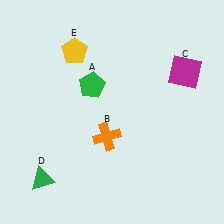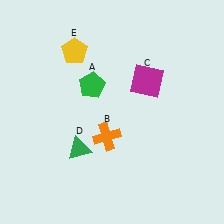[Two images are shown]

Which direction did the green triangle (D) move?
The green triangle (D) moved right.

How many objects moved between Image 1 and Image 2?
2 objects moved between the two images.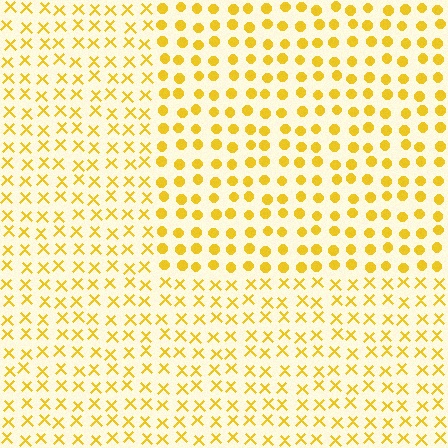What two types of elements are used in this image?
The image uses circles inside the rectangle region and X marks outside it.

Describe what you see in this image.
The image is filled with small yellow elements arranged in a uniform grid. A rectangle-shaped region contains circles, while the surrounding area contains X marks. The boundary is defined purely by the change in element shape.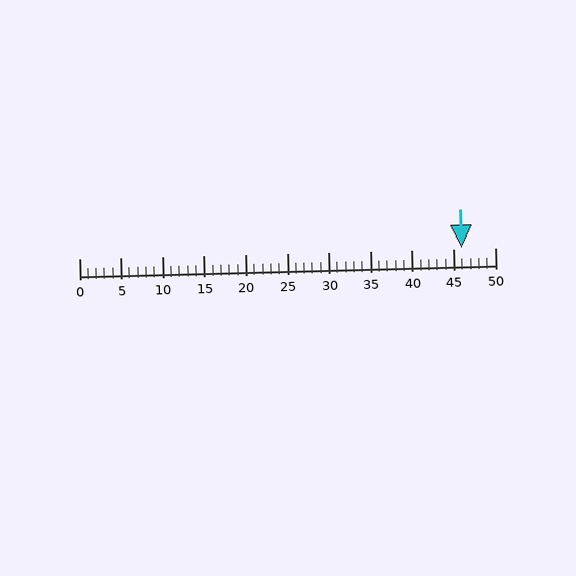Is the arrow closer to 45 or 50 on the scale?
The arrow is closer to 45.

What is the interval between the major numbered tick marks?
The major tick marks are spaced 5 units apart.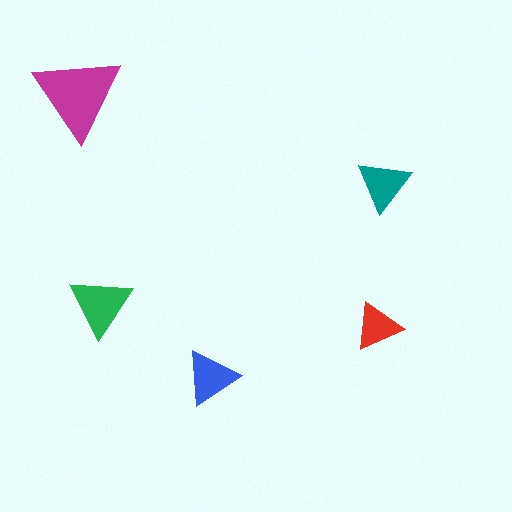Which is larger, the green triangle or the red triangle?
The green one.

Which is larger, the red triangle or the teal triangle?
The teal one.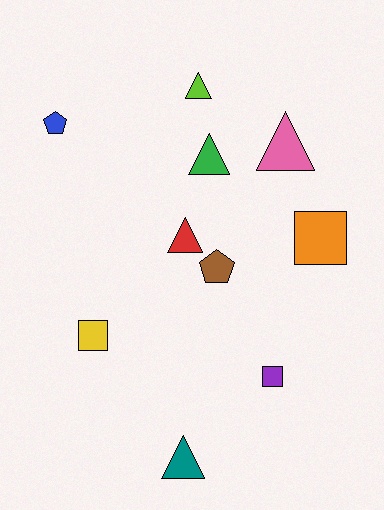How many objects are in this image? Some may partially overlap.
There are 10 objects.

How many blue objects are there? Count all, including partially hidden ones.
There is 1 blue object.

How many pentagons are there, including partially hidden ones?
There are 2 pentagons.